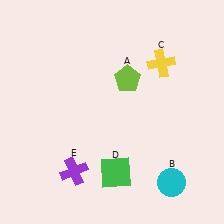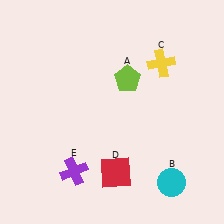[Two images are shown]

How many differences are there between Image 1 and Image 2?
There is 1 difference between the two images.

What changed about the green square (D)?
In Image 1, D is green. In Image 2, it changed to red.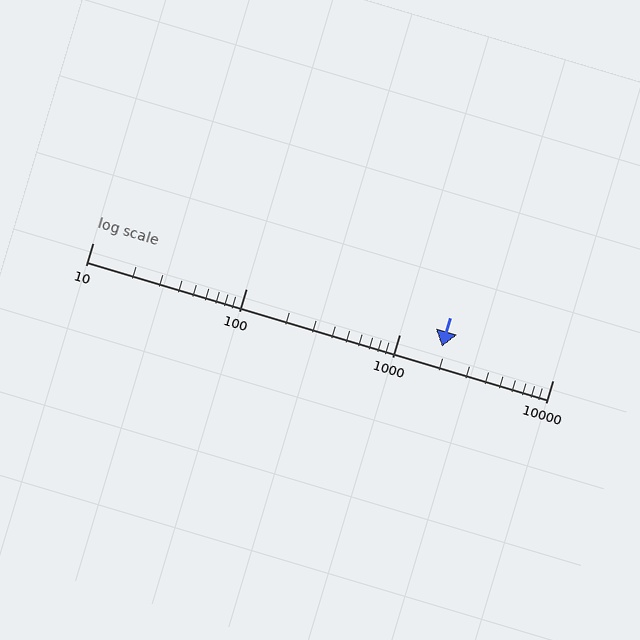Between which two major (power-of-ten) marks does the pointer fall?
The pointer is between 1000 and 10000.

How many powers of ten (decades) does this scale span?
The scale spans 3 decades, from 10 to 10000.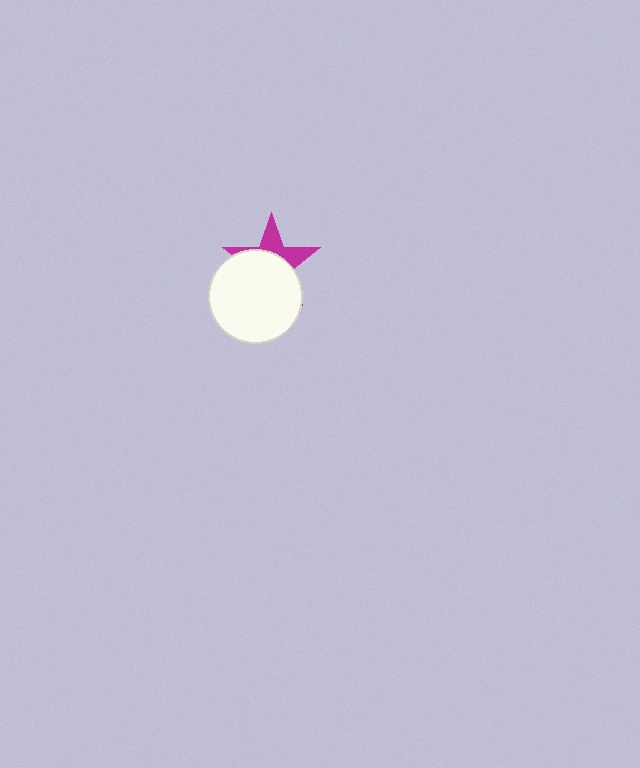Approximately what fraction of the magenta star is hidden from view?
Roughly 64% of the magenta star is hidden behind the white circle.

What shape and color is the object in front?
The object in front is a white circle.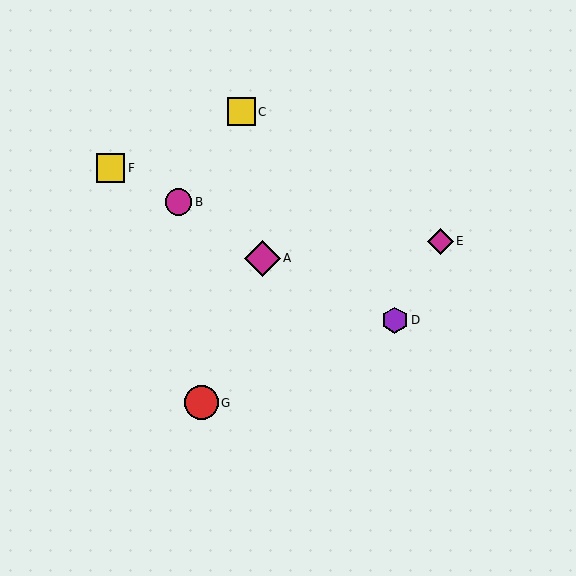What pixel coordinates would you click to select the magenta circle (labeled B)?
Click at (179, 202) to select the magenta circle B.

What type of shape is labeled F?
Shape F is a yellow square.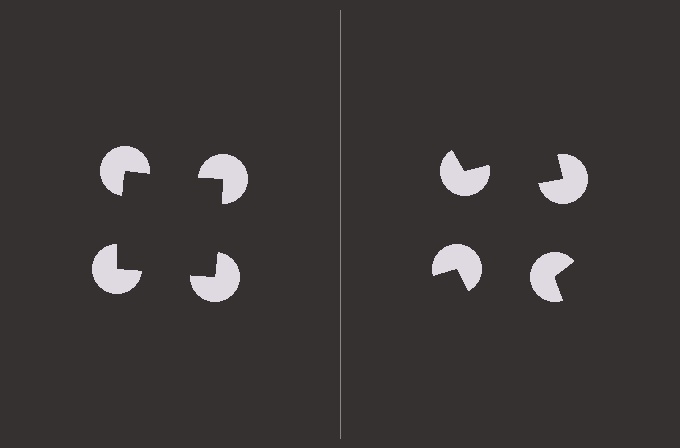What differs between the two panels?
The pac-man discs are positioned identically on both sides; only the wedge orientations differ. On the left they align to a square; on the right they are misaligned.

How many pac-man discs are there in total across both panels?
8 — 4 on each side.